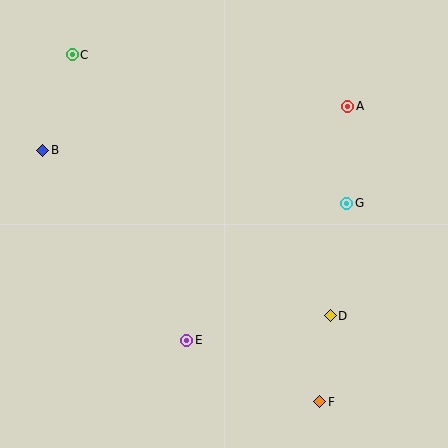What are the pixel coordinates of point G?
Point G is at (347, 203).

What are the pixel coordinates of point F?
Point F is at (320, 402).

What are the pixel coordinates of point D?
Point D is at (330, 316).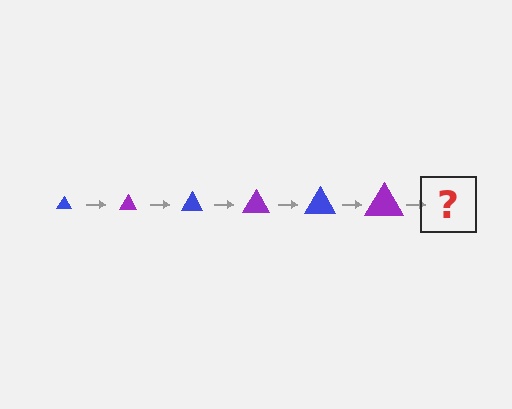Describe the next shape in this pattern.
It should be a blue triangle, larger than the previous one.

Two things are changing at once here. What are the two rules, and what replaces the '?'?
The two rules are that the triangle grows larger each step and the color cycles through blue and purple. The '?' should be a blue triangle, larger than the previous one.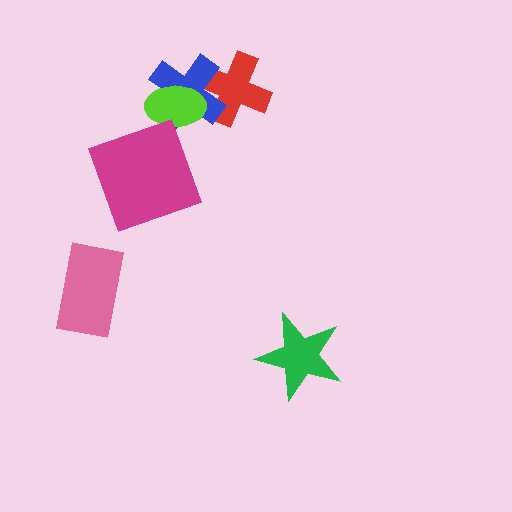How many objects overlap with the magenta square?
0 objects overlap with the magenta square.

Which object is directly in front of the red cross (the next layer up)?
The blue cross is directly in front of the red cross.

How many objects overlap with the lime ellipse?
2 objects overlap with the lime ellipse.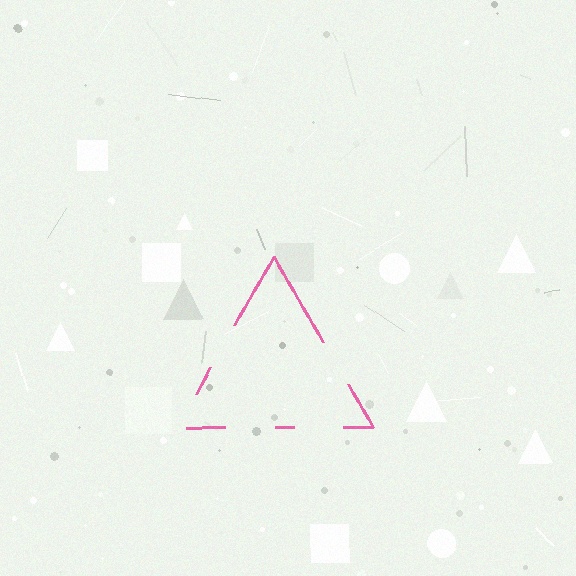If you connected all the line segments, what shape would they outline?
They would outline a triangle.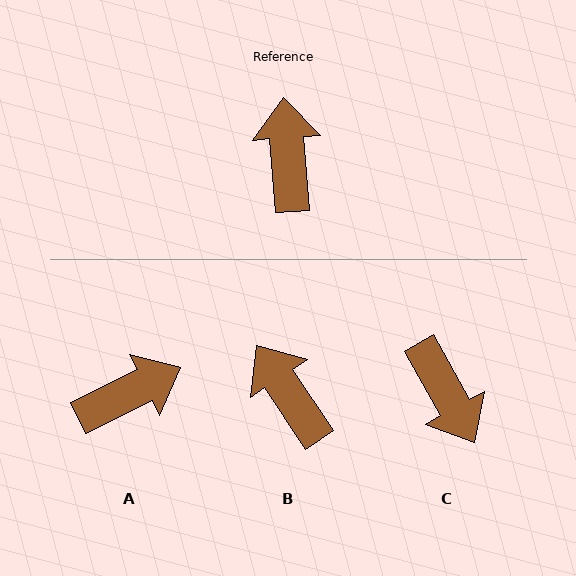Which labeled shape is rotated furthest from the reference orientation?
C, about 155 degrees away.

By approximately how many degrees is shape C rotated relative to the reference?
Approximately 155 degrees clockwise.